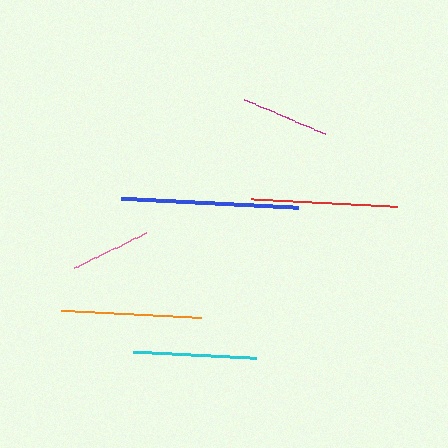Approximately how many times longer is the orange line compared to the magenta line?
The orange line is approximately 1.6 times the length of the magenta line.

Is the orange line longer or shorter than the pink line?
The orange line is longer than the pink line.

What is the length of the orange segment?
The orange segment is approximately 141 pixels long.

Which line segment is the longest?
The blue line is the longest at approximately 177 pixels.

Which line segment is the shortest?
The pink line is the shortest at approximately 81 pixels.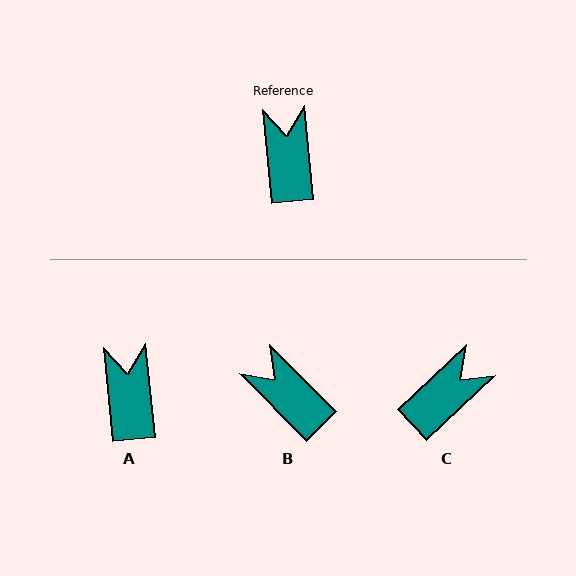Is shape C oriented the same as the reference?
No, it is off by about 52 degrees.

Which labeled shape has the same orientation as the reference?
A.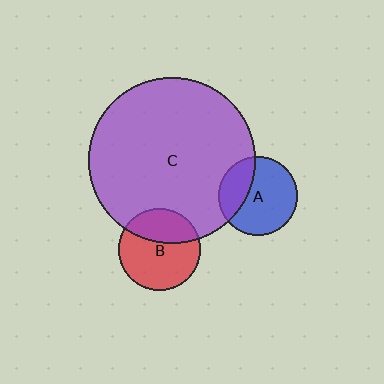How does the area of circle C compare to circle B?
Approximately 4.1 times.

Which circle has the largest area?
Circle C (purple).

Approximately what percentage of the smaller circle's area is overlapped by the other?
Approximately 30%.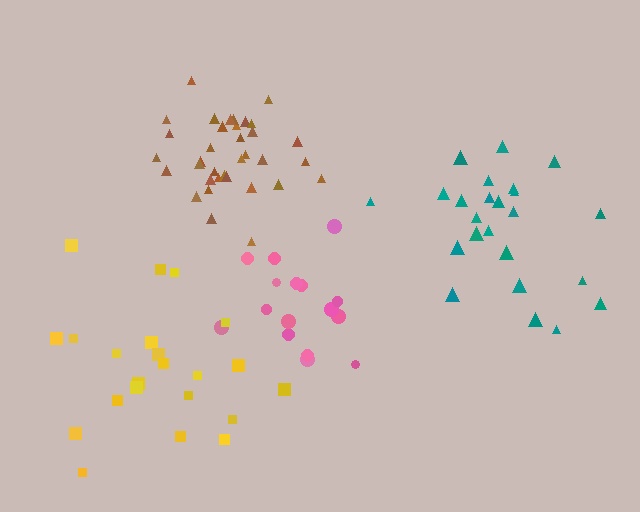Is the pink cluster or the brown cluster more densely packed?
Brown.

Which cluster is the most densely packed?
Brown.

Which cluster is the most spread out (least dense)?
Teal.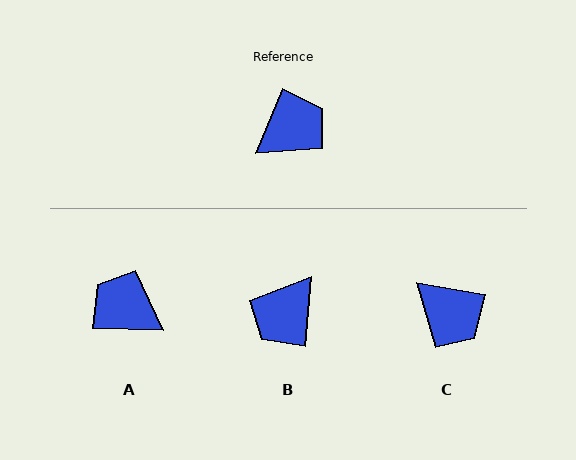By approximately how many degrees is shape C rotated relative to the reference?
Approximately 78 degrees clockwise.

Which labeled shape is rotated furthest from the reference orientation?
B, about 163 degrees away.